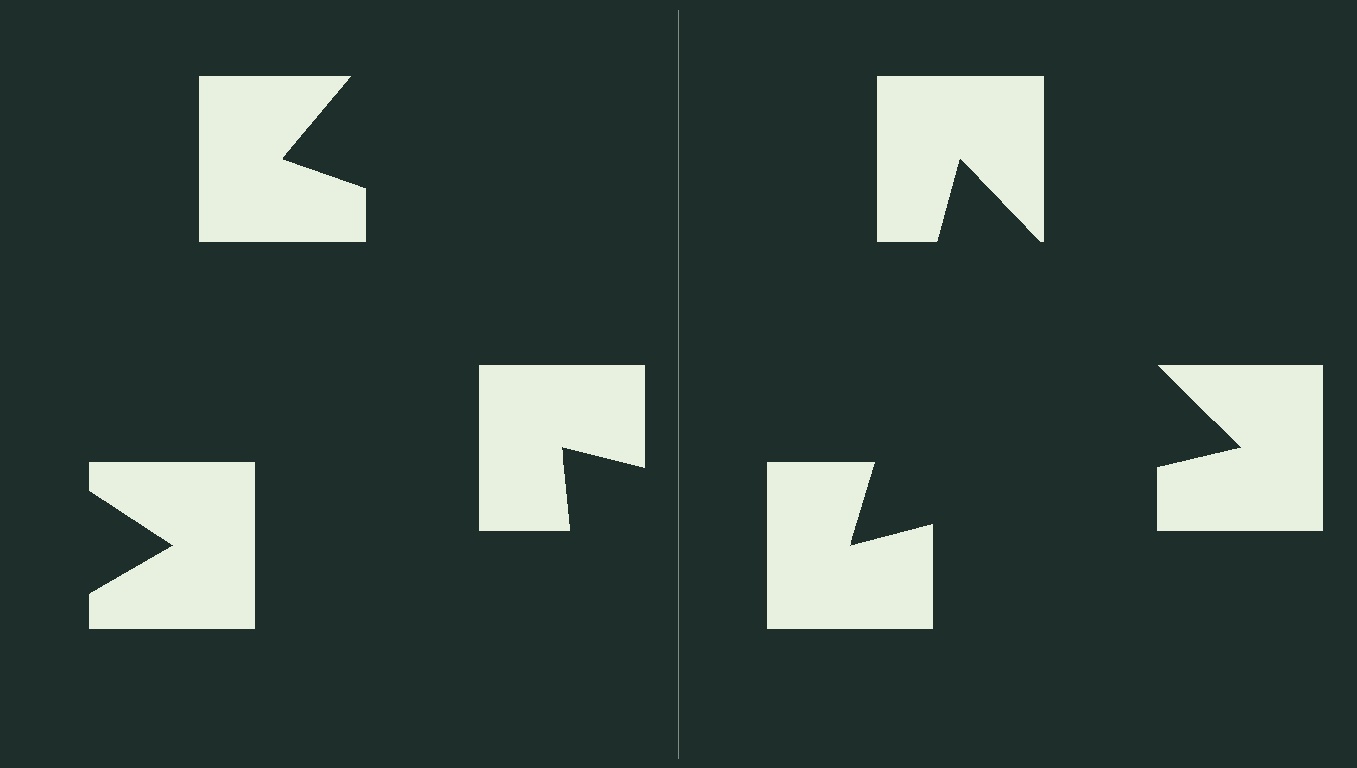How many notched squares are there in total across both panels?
6 — 3 on each side.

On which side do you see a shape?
An illusory triangle appears on the right side. On the left side the wedge cuts are rotated, so no coherent shape forms.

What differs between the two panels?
The notched squares are positioned identically on both sides; only the wedge orientations differ. On the right they align to a triangle; on the left they are misaligned.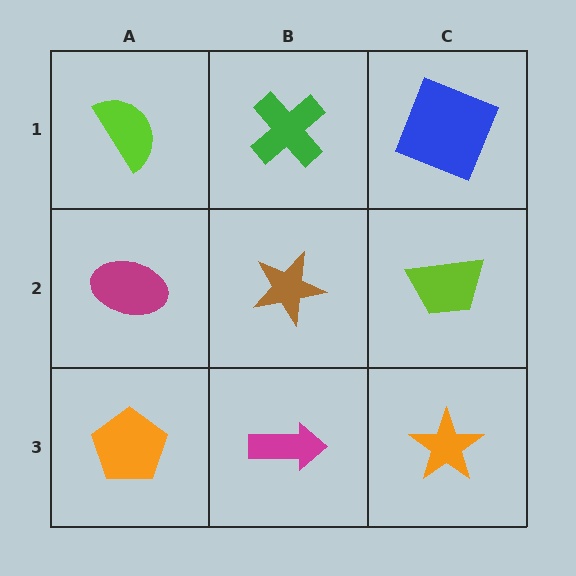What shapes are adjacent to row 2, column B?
A green cross (row 1, column B), a magenta arrow (row 3, column B), a magenta ellipse (row 2, column A), a lime trapezoid (row 2, column C).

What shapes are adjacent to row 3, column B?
A brown star (row 2, column B), an orange pentagon (row 3, column A), an orange star (row 3, column C).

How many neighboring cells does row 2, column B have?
4.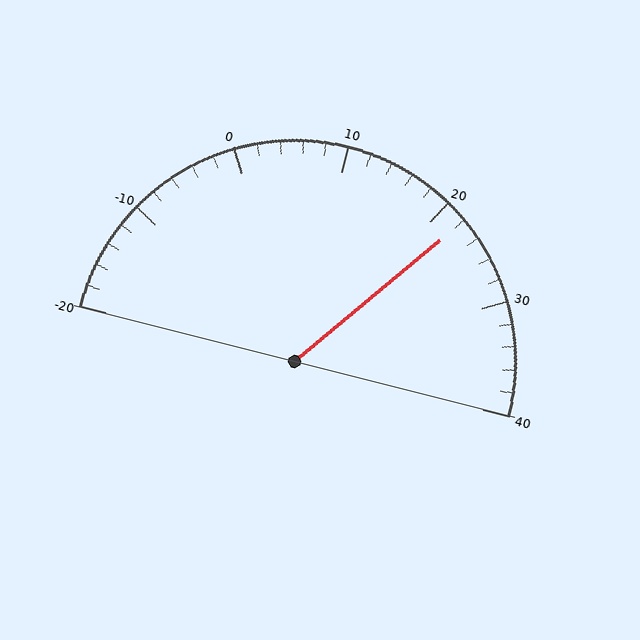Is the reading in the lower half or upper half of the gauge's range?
The reading is in the upper half of the range (-20 to 40).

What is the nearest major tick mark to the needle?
The nearest major tick mark is 20.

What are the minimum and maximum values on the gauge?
The gauge ranges from -20 to 40.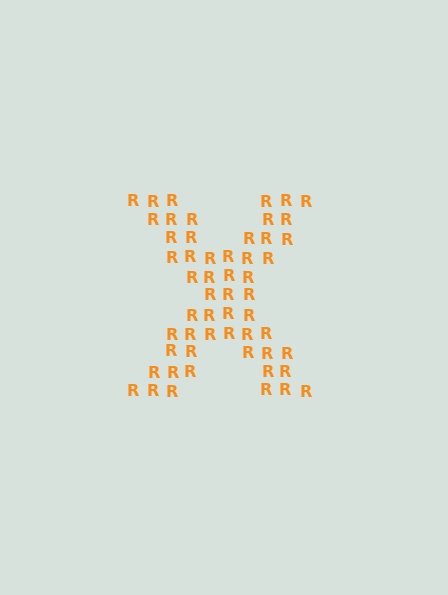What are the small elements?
The small elements are letter R's.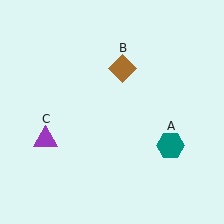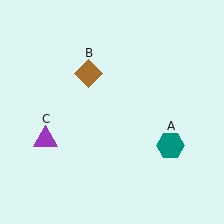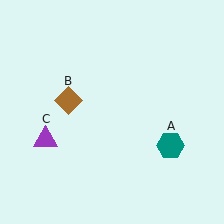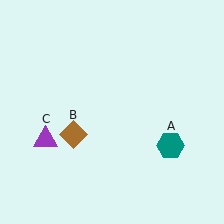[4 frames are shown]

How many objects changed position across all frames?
1 object changed position: brown diamond (object B).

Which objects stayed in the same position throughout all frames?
Teal hexagon (object A) and purple triangle (object C) remained stationary.